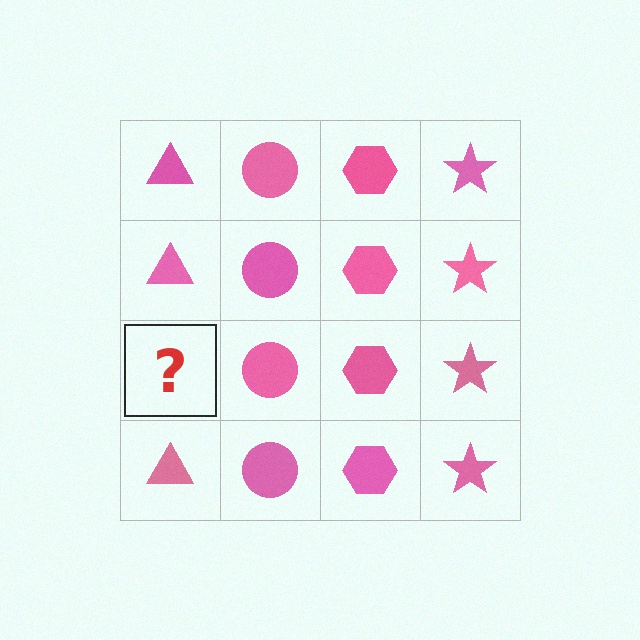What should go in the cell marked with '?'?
The missing cell should contain a pink triangle.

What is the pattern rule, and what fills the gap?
The rule is that each column has a consistent shape. The gap should be filled with a pink triangle.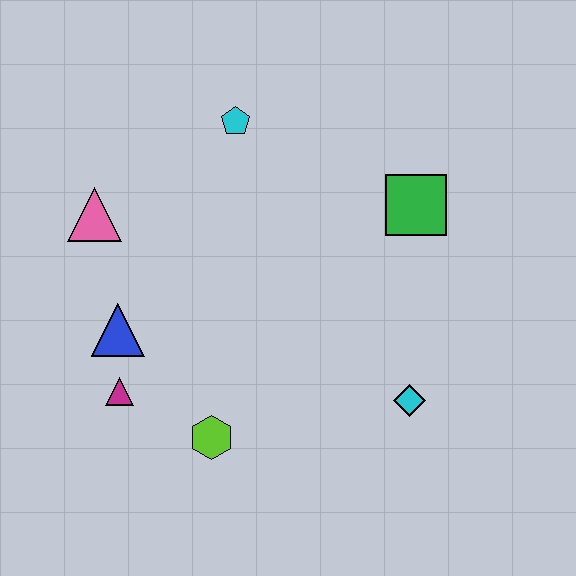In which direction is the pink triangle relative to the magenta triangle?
The pink triangle is above the magenta triangle.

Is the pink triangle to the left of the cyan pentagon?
Yes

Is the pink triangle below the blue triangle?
No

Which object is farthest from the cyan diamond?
The pink triangle is farthest from the cyan diamond.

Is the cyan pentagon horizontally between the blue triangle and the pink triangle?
No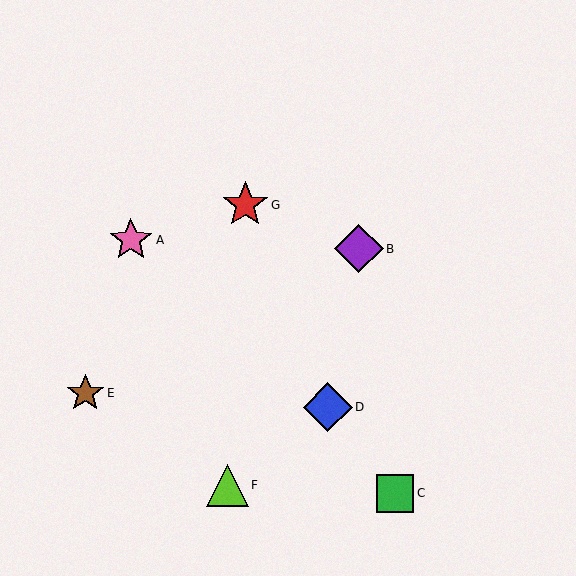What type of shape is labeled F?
Shape F is a lime triangle.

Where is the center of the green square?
The center of the green square is at (395, 493).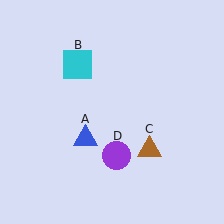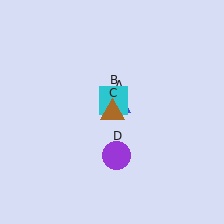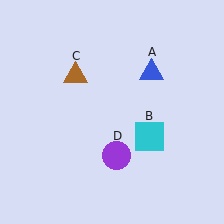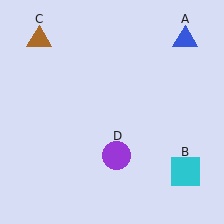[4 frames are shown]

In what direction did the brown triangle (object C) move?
The brown triangle (object C) moved up and to the left.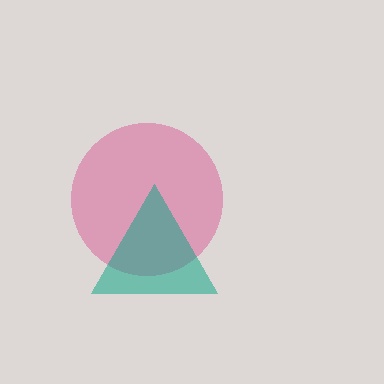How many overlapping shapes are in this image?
There are 2 overlapping shapes in the image.